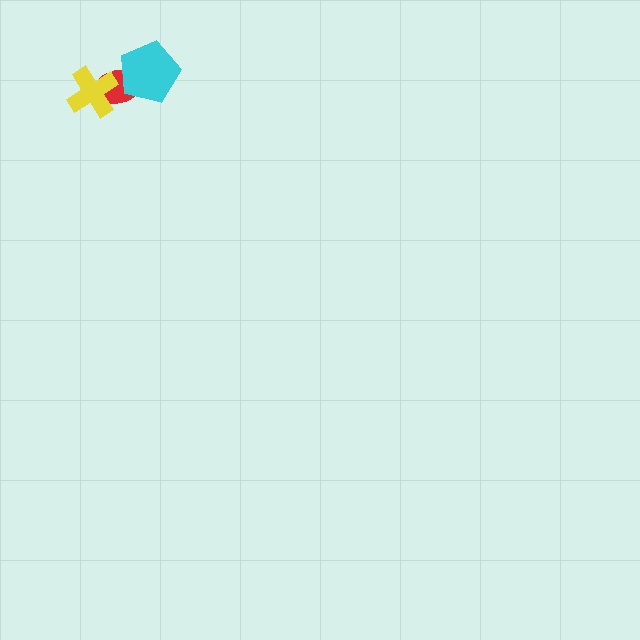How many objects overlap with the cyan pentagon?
1 object overlaps with the cyan pentagon.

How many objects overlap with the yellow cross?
1 object overlaps with the yellow cross.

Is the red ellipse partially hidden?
Yes, it is partially covered by another shape.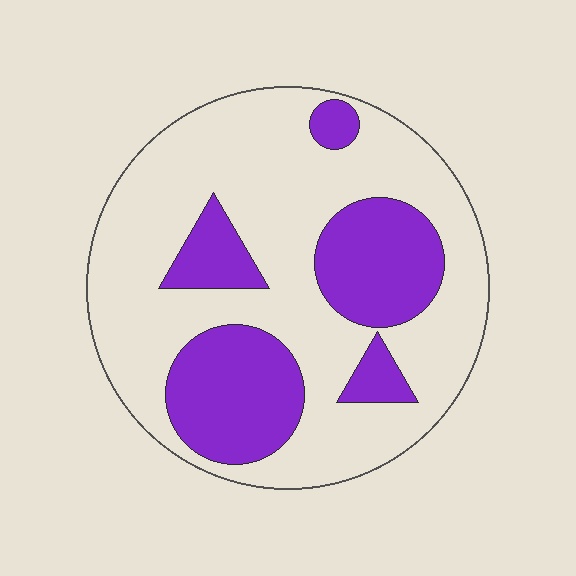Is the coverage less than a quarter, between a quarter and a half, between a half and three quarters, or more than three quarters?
Between a quarter and a half.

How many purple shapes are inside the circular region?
5.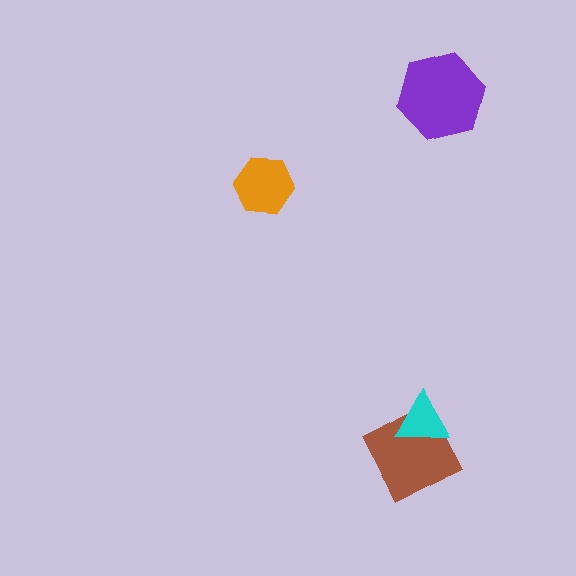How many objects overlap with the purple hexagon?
0 objects overlap with the purple hexagon.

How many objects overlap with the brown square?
1 object overlaps with the brown square.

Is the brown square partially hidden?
Yes, it is partially covered by another shape.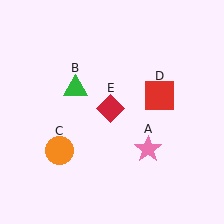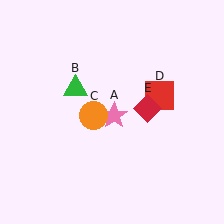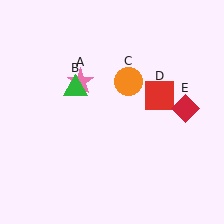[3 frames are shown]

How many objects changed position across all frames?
3 objects changed position: pink star (object A), orange circle (object C), red diamond (object E).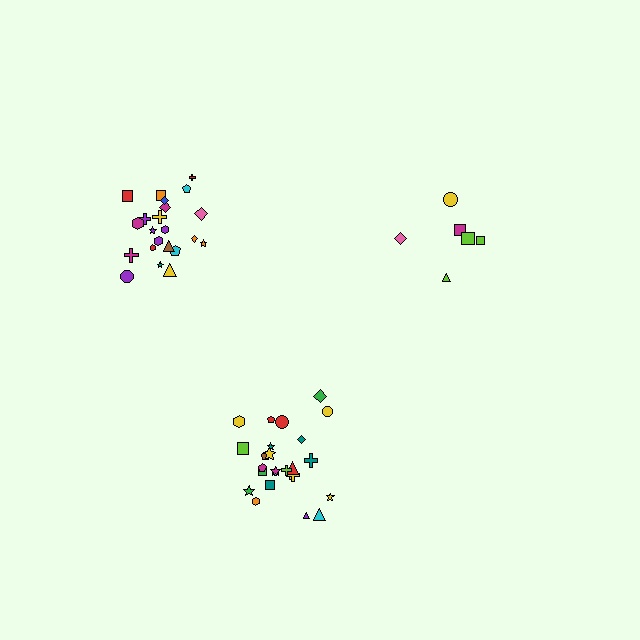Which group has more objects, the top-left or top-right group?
The top-left group.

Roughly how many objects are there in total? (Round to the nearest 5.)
Roughly 55 objects in total.